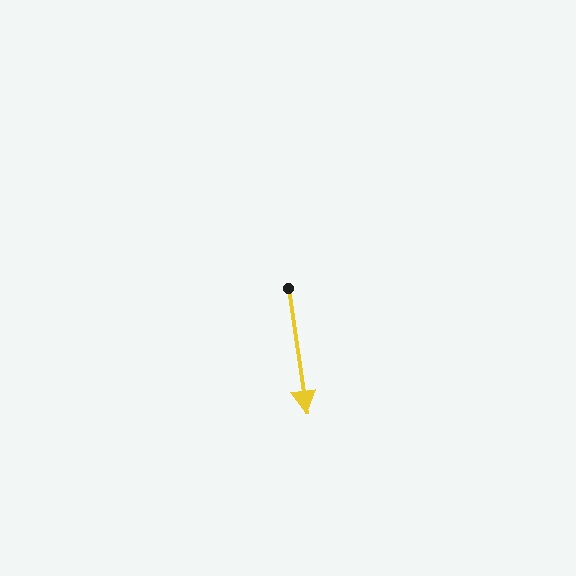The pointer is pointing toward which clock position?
Roughly 6 o'clock.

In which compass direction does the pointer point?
South.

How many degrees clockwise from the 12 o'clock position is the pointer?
Approximately 172 degrees.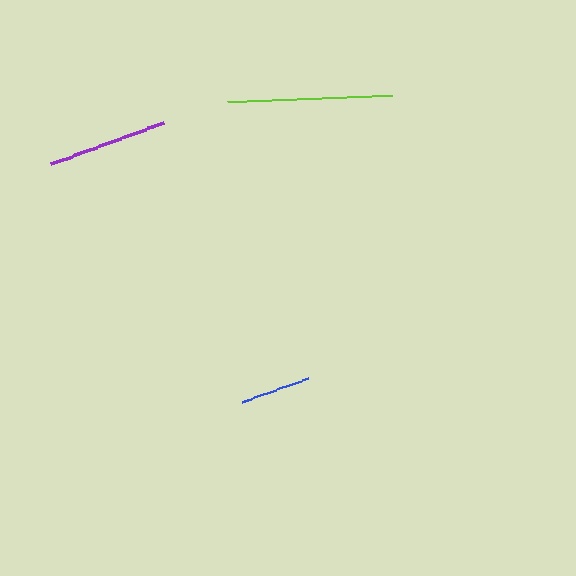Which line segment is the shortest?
The blue line is the shortest at approximately 71 pixels.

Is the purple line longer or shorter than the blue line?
The purple line is longer than the blue line.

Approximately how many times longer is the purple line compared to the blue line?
The purple line is approximately 1.7 times the length of the blue line.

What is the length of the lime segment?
The lime segment is approximately 165 pixels long.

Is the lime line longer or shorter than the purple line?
The lime line is longer than the purple line.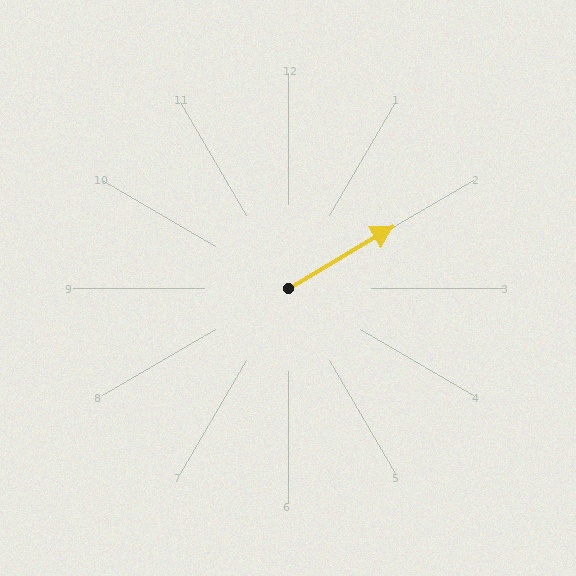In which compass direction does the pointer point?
Northeast.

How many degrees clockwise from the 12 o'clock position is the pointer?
Approximately 60 degrees.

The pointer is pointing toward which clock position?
Roughly 2 o'clock.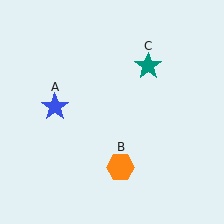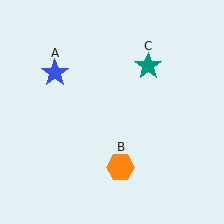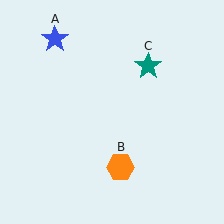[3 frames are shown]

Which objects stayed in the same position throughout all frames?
Orange hexagon (object B) and teal star (object C) remained stationary.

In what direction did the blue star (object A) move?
The blue star (object A) moved up.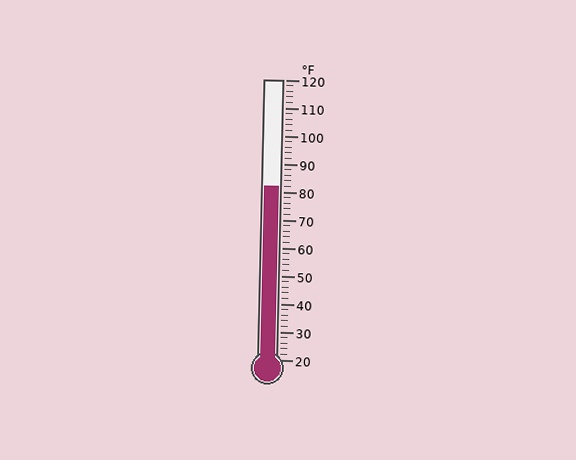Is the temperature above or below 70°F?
The temperature is above 70°F.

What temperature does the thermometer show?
The thermometer shows approximately 82°F.